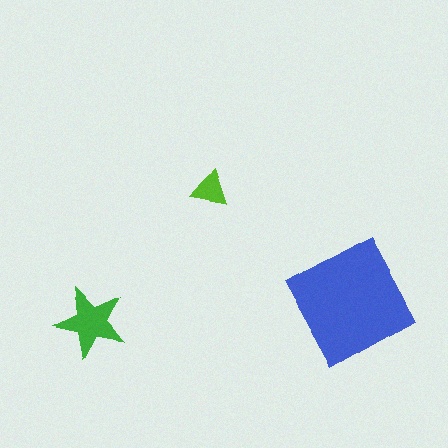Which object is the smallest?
The lime triangle.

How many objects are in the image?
There are 3 objects in the image.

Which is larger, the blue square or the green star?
The blue square.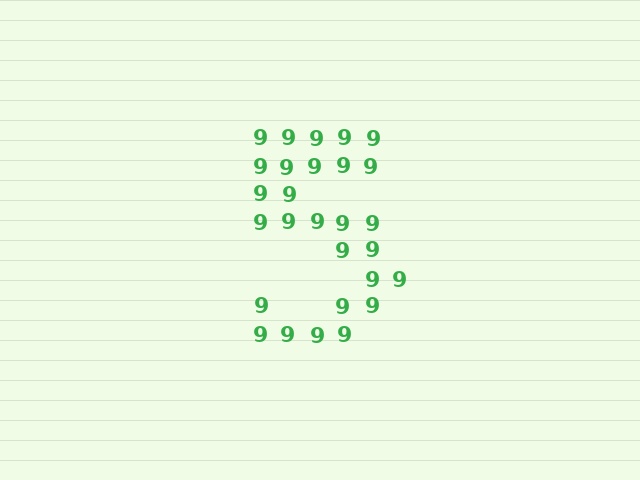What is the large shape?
The large shape is the digit 5.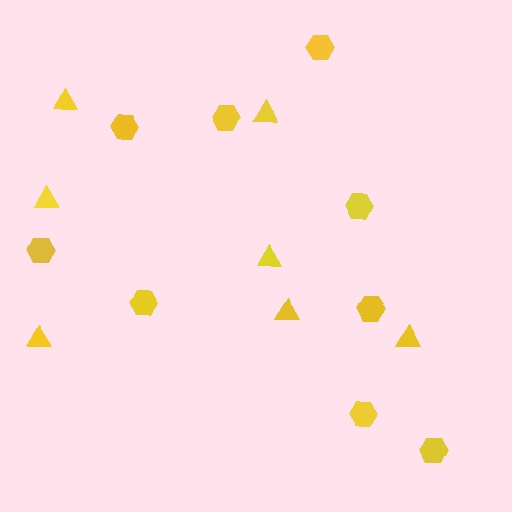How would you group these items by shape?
There are 2 groups: one group of triangles (7) and one group of hexagons (9).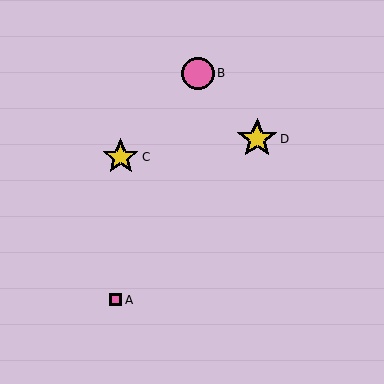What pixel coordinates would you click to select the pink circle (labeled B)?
Click at (198, 73) to select the pink circle B.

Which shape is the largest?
The yellow star (labeled D) is the largest.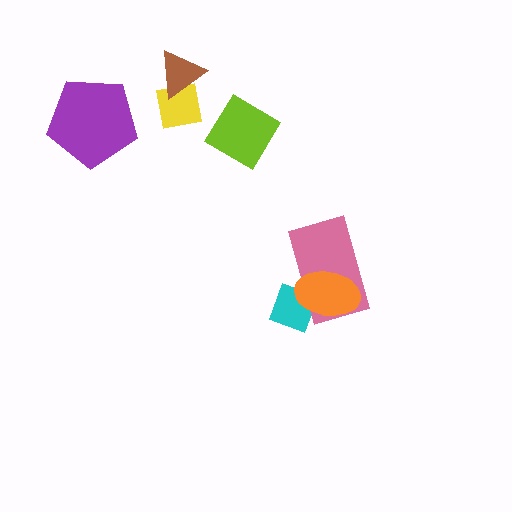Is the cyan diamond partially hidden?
Yes, it is partially covered by another shape.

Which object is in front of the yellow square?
The brown triangle is in front of the yellow square.